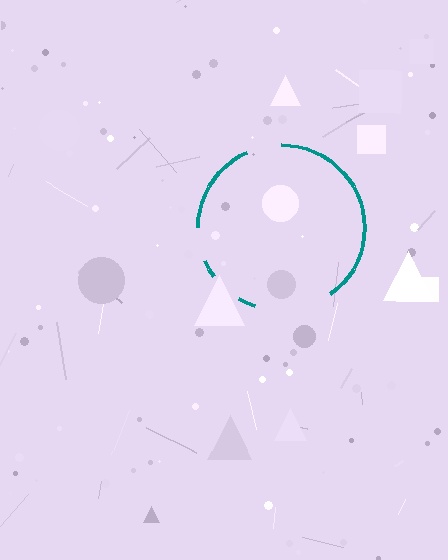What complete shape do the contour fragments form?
The contour fragments form a circle.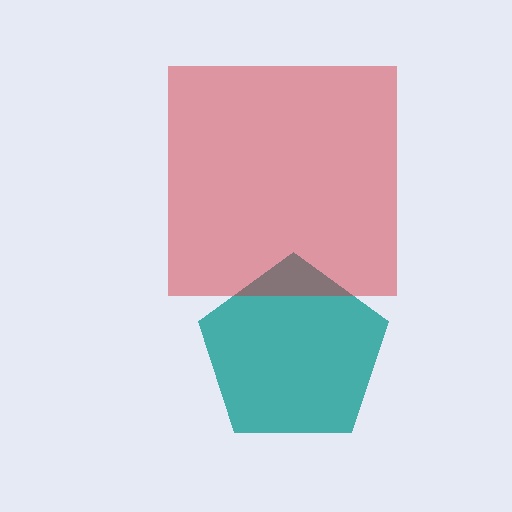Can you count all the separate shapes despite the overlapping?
Yes, there are 2 separate shapes.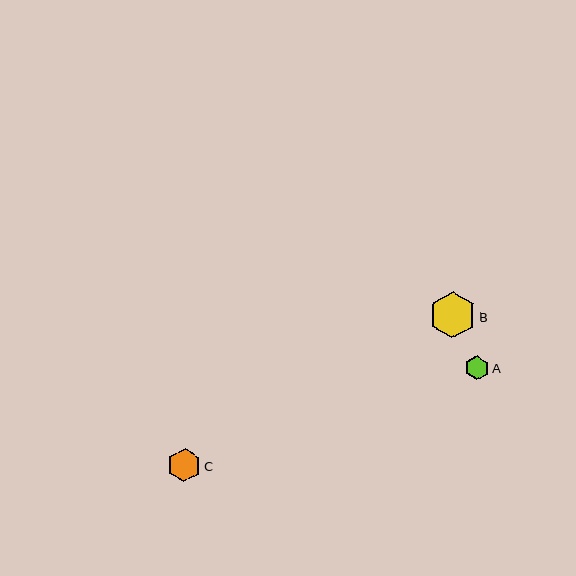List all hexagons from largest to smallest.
From largest to smallest: B, C, A.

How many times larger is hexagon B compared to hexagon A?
Hexagon B is approximately 1.9 times the size of hexagon A.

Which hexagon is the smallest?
Hexagon A is the smallest with a size of approximately 24 pixels.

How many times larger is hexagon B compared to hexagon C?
Hexagon B is approximately 1.4 times the size of hexagon C.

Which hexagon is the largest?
Hexagon B is the largest with a size of approximately 46 pixels.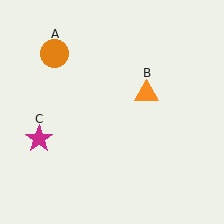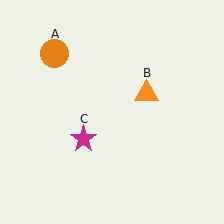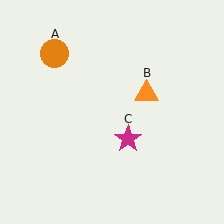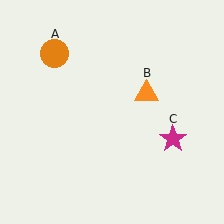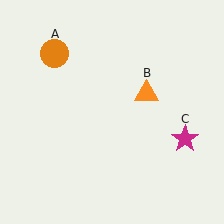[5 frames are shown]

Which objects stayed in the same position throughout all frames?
Orange circle (object A) and orange triangle (object B) remained stationary.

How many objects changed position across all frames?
1 object changed position: magenta star (object C).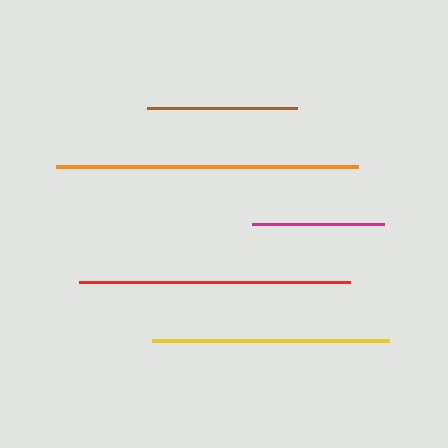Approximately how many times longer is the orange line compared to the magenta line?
The orange line is approximately 2.3 times the length of the magenta line.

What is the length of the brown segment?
The brown segment is approximately 150 pixels long.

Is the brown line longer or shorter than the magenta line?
The brown line is longer than the magenta line.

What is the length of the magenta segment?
The magenta segment is approximately 131 pixels long.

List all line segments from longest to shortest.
From longest to shortest: orange, red, yellow, brown, magenta.